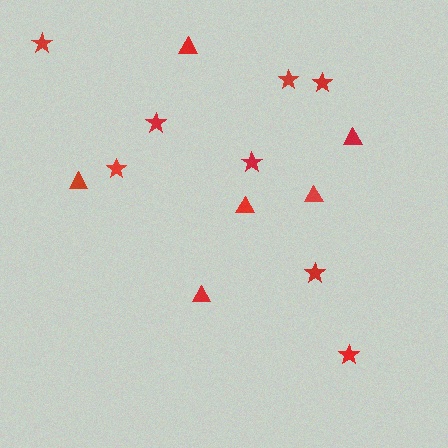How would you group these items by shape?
There are 2 groups: one group of triangles (6) and one group of stars (8).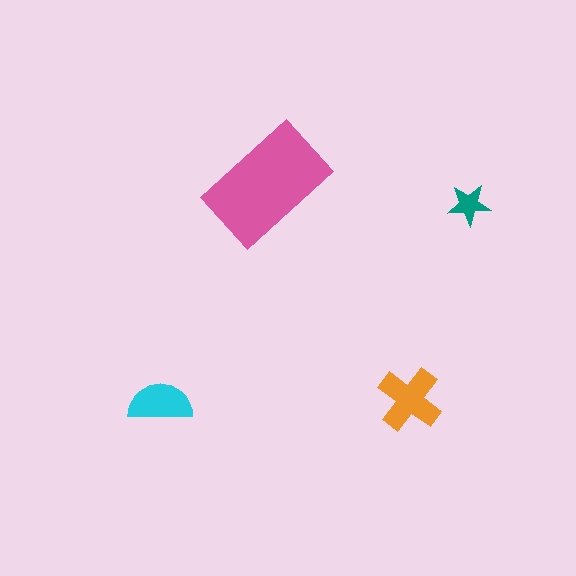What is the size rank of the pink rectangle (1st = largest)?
1st.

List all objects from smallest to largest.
The teal star, the cyan semicircle, the orange cross, the pink rectangle.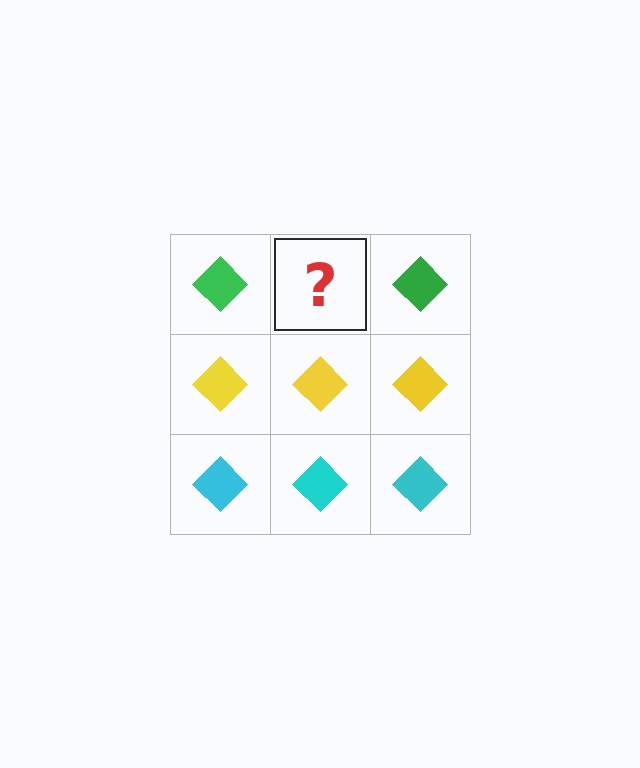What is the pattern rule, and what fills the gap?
The rule is that each row has a consistent color. The gap should be filled with a green diamond.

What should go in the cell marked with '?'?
The missing cell should contain a green diamond.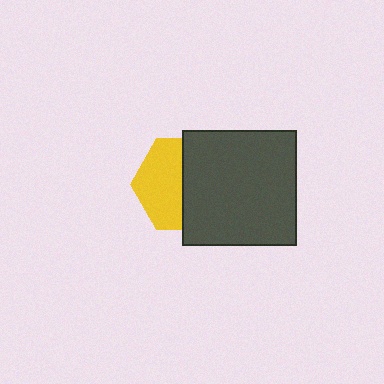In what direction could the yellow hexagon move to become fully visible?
The yellow hexagon could move left. That would shift it out from behind the dark gray square entirely.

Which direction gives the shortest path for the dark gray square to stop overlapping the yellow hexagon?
Moving right gives the shortest separation.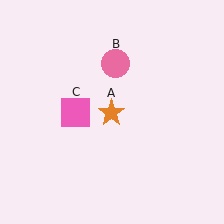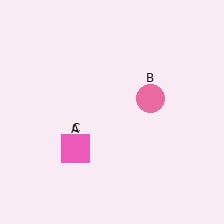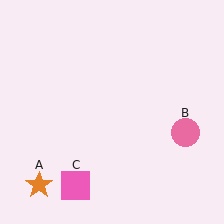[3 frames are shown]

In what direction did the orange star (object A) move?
The orange star (object A) moved down and to the left.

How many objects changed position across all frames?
3 objects changed position: orange star (object A), pink circle (object B), pink square (object C).